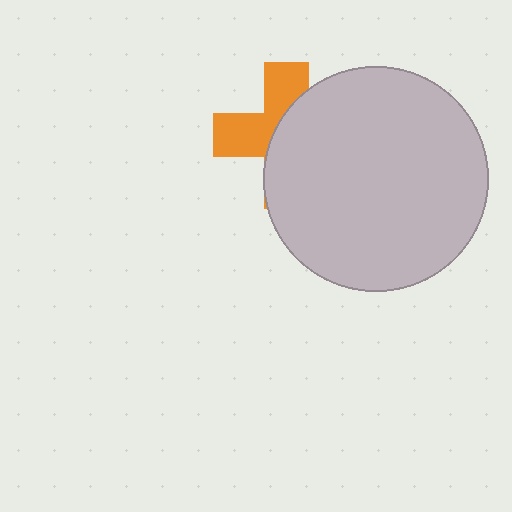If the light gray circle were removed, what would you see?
You would see the complete orange cross.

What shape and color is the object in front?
The object in front is a light gray circle.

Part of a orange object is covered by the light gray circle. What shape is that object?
It is a cross.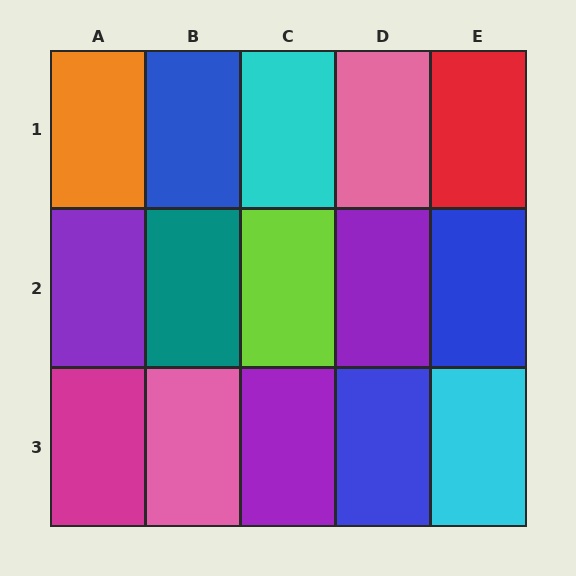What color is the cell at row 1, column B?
Blue.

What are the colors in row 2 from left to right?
Purple, teal, lime, purple, blue.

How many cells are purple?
3 cells are purple.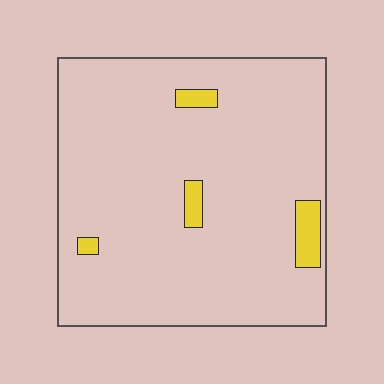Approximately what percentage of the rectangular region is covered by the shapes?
Approximately 5%.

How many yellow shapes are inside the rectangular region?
4.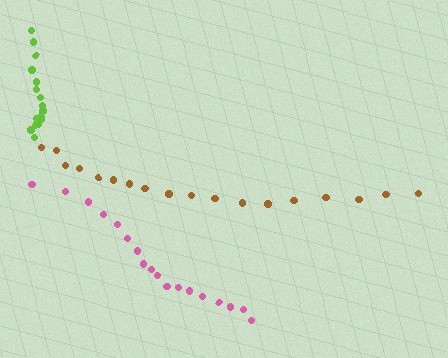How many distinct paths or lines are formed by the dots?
There are 3 distinct paths.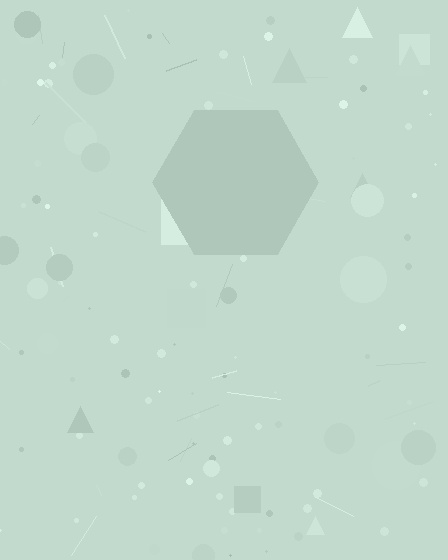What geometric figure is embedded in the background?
A hexagon is embedded in the background.